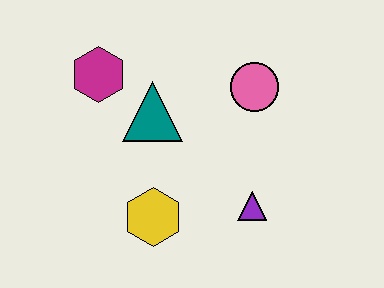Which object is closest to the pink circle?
The teal triangle is closest to the pink circle.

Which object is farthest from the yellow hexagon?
The pink circle is farthest from the yellow hexagon.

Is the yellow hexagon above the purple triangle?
No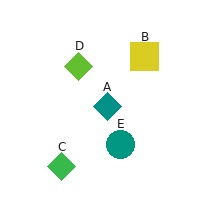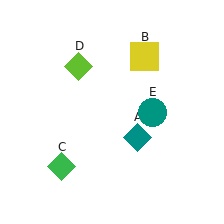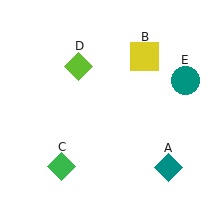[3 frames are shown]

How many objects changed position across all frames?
2 objects changed position: teal diamond (object A), teal circle (object E).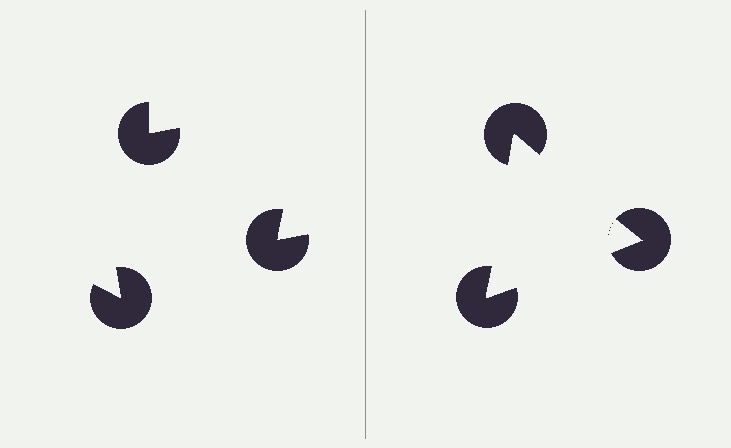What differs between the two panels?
The pac-man discs are positioned identically on both sides; only the wedge orientations differ. On the right they align to a triangle; on the left they are misaligned.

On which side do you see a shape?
An illusory triangle appears on the right side. On the left side the wedge cuts are rotated, so no coherent shape forms.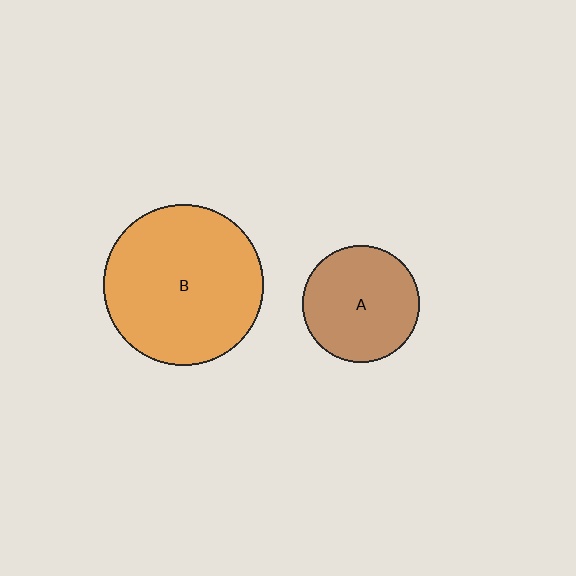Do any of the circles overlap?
No, none of the circles overlap.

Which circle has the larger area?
Circle B (orange).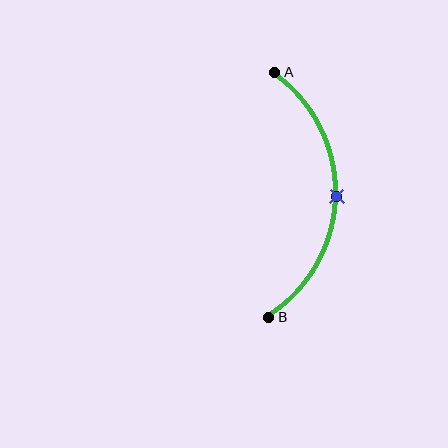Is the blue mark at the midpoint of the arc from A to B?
Yes. The blue mark lies on the arc at equal arc-length from both A and B — it is the arc midpoint.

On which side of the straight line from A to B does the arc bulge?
The arc bulges to the right of the straight line connecting A and B.